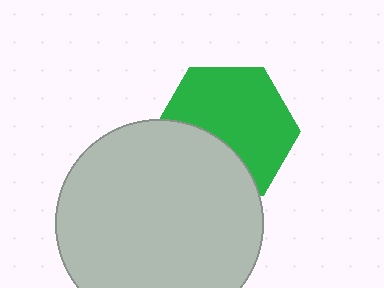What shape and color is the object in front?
The object in front is a light gray circle.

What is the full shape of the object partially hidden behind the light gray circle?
The partially hidden object is a green hexagon.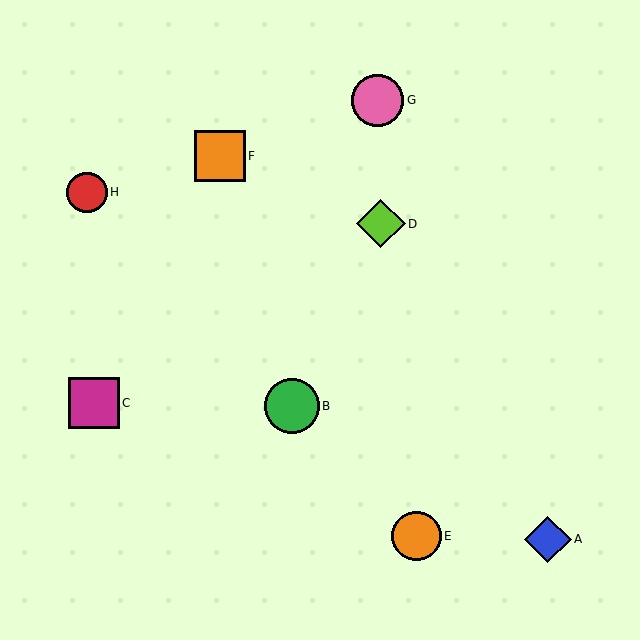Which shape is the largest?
The green circle (labeled B) is the largest.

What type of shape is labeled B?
Shape B is a green circle.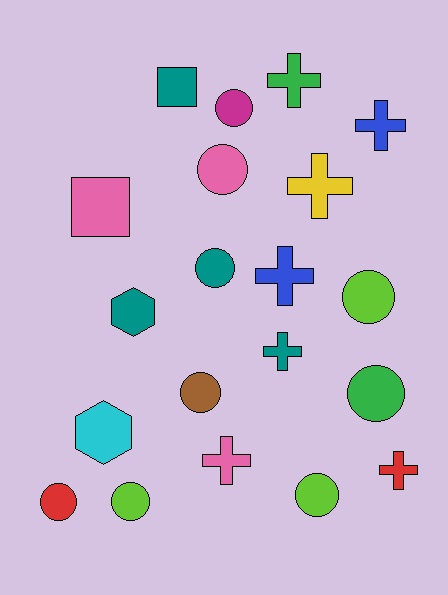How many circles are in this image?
There are 9 circles.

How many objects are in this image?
There are 20 objects.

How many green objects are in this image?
There are 2 green objects.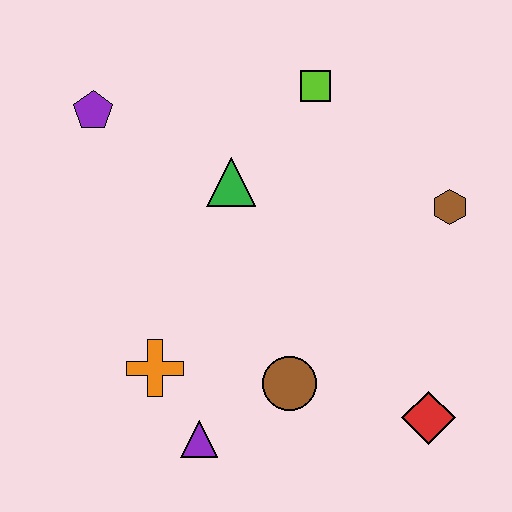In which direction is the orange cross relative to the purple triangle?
The orange cross is above the purple triangle.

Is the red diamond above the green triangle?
No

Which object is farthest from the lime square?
The purple triangle is farthest from the lime square.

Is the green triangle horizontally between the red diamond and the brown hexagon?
No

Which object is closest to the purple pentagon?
The green triangle is closest to the purple pentagon.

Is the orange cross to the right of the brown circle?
No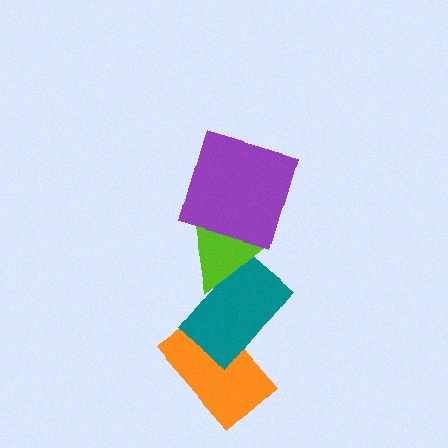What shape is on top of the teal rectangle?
The lime triangle is on top of the teal rectangle.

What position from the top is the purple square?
The purple square is 1st from the top.